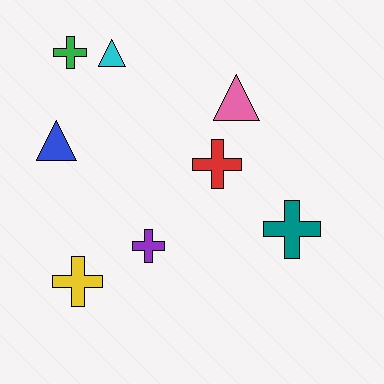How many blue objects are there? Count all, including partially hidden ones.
There is 1 blue object.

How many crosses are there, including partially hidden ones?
There are 5 crosses.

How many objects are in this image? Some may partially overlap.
There are 8 objects.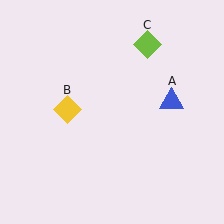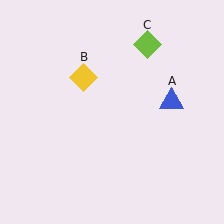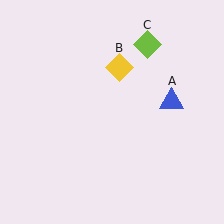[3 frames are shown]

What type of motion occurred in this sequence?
The yellow diamond (object B) rotated clockwise around the center of the scene.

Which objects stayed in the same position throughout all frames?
Blue triangle (object A) and lime diamond (object C) remained stationary.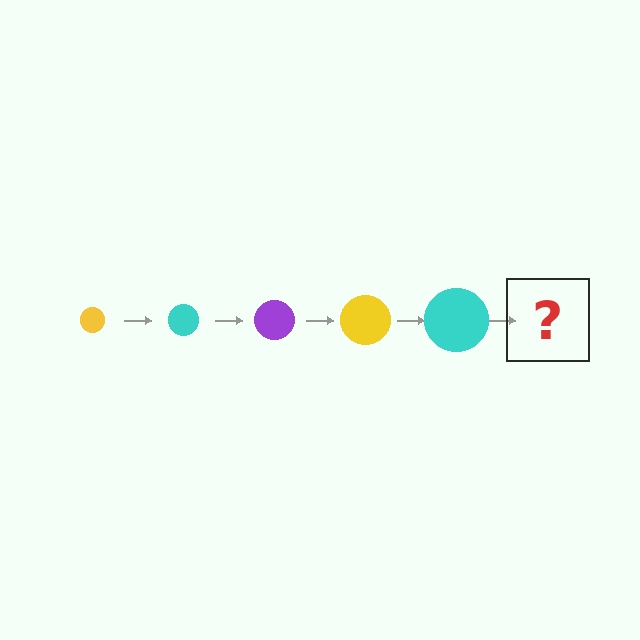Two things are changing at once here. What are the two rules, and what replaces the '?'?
The two rules are that the circle grows larger each step and the color cycles through yellow, cyan, and purple. The '?' should be a purple circle, larger than the previous one.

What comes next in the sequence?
The next element should be a purple circle, larger than the previous one.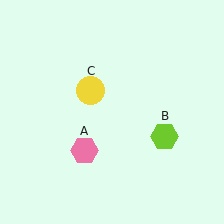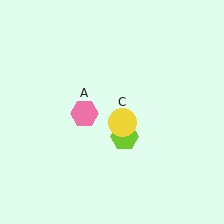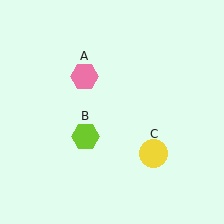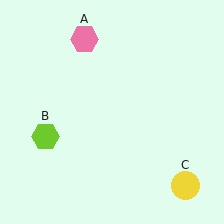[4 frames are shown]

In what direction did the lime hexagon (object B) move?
The lime hexagon (object B) moved left.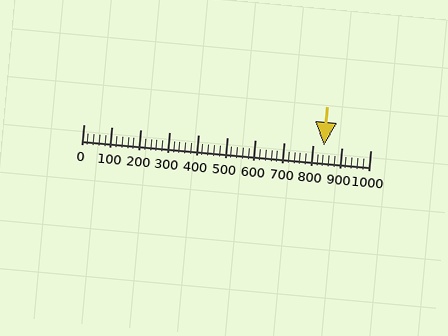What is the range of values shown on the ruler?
The ruler shows values from 0 to 1000.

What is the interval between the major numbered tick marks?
The major tick marks are spaced 100 units apart.